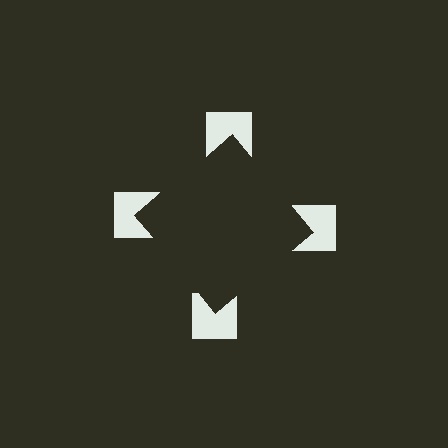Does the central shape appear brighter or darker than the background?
It typically appears slightly darker than the background, even though no actual brightness change is drawn.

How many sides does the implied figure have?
4 sides.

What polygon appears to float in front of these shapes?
An illusory square — its edges are inferred from the aligned wedge cuts in the notched squares, not physically drawn.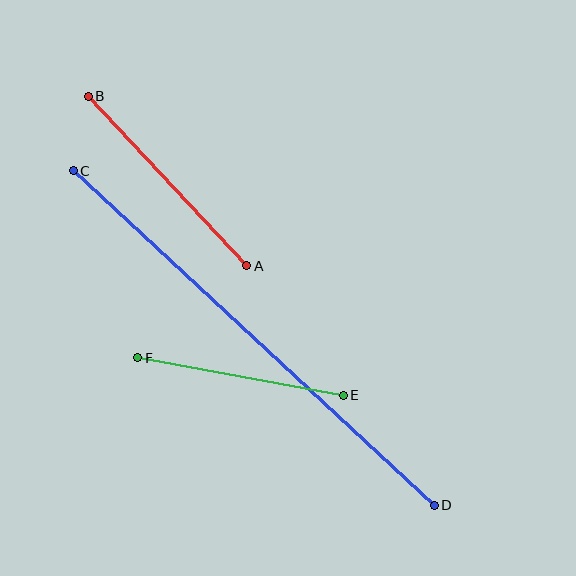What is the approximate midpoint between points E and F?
The midpoint is at approximately (240, 377) pixels.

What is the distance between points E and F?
The distance is approximately 209 pixels.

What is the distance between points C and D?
The distance is approximately 492 pixels.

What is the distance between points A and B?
The distance is approximately 232 pixels.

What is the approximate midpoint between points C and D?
The midpoint is at approximately (254, 338) pixels.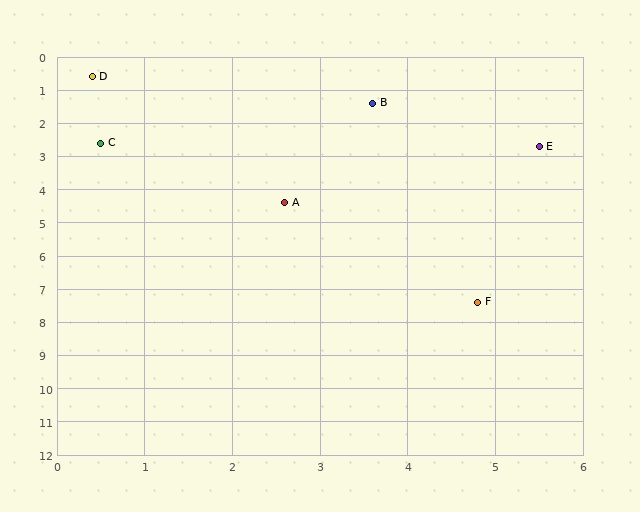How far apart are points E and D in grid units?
Points E and D are about 5.5 grid units apart.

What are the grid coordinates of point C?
Point C is at approximately (0.5, 2.6).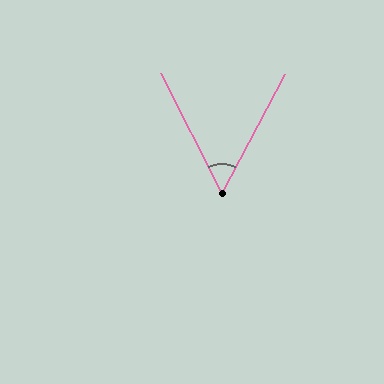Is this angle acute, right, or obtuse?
It is acute.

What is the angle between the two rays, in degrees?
Approximately 55 degrees.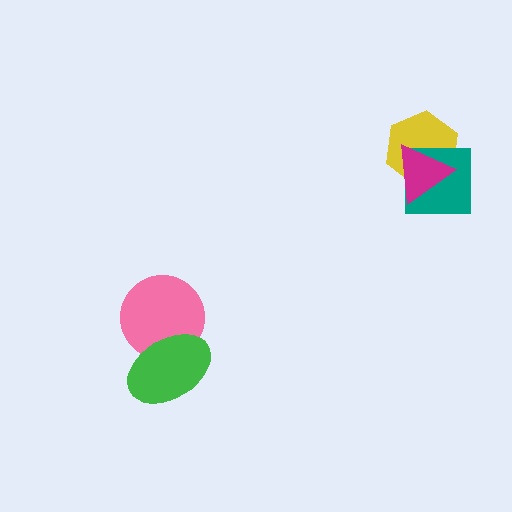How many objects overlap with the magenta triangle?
2 objects overlap with the magenta triangle.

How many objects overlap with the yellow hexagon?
2 objects overlap with the yellow hexagon.